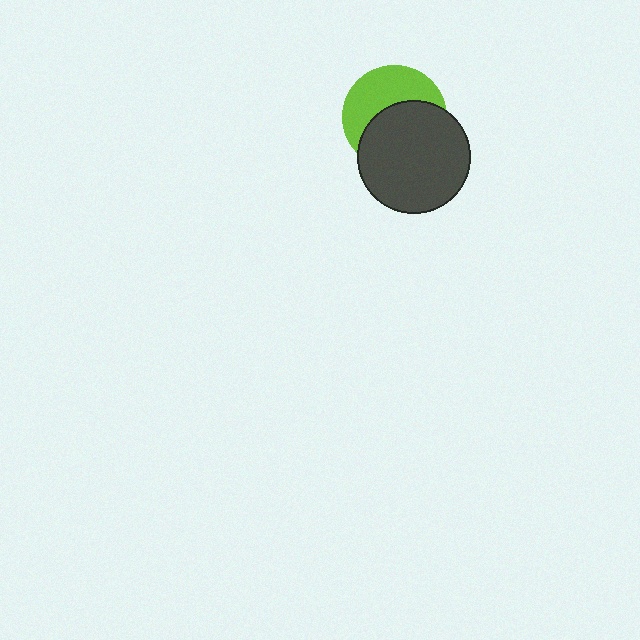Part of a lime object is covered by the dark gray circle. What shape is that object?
It is a circle.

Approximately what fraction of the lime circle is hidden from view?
Roughly 54% of the lime circle is hidden behind the dark gray circle.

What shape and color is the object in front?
The object in front is a dark gray circle.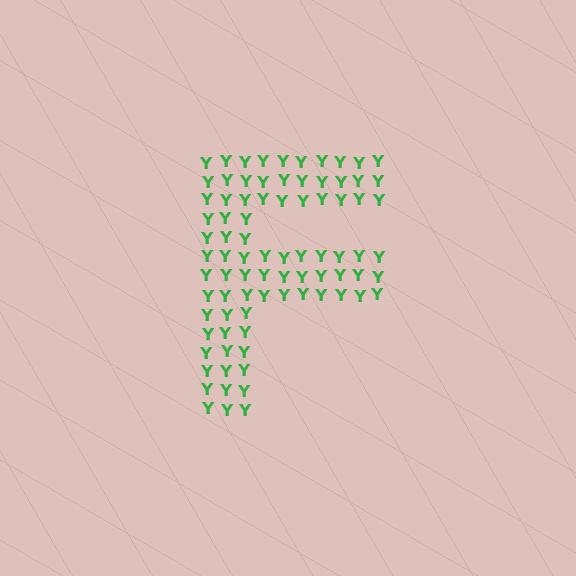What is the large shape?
The large shape is the letter F.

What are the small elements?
The small elements are letter Y's.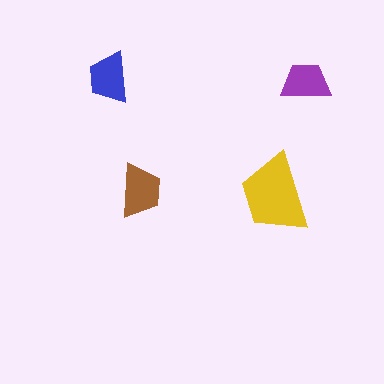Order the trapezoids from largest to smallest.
the yellow one, the brown one, the blue one, the purple one.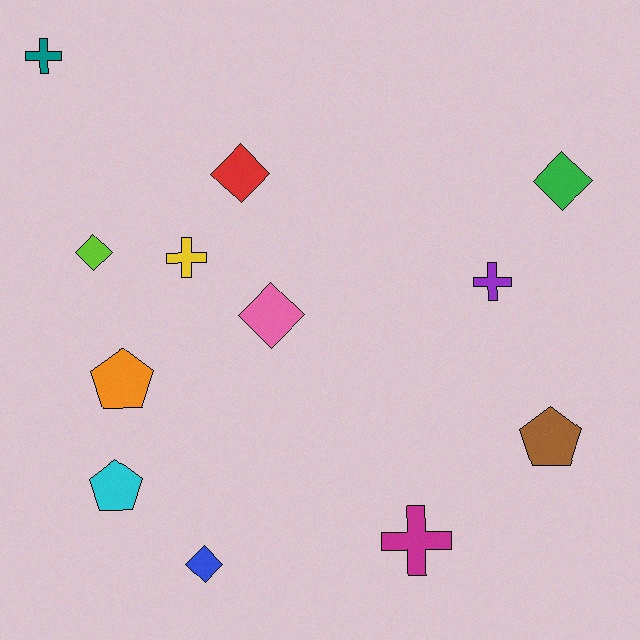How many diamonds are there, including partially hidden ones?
There are 5 diamonds.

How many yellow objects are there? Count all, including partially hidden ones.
There is 1 yellow object.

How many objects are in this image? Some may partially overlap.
There are 12 objects.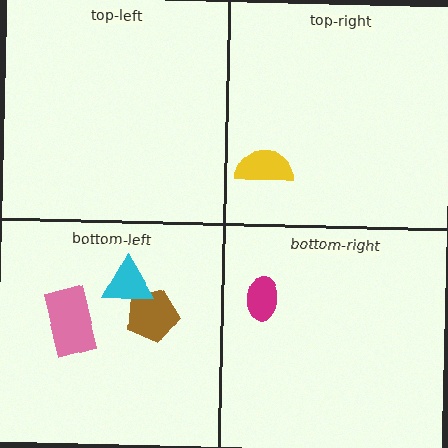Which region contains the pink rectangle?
The bottom-left region.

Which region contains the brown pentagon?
The bottom-left region.